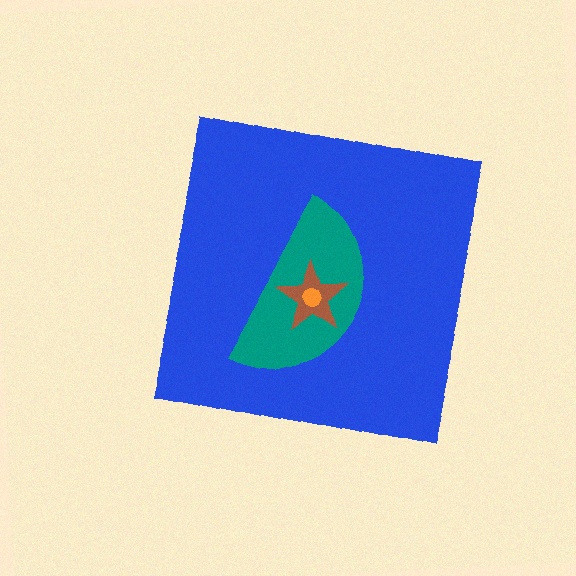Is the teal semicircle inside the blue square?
Yes.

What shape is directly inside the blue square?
The teal semicircle.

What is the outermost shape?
The blue square.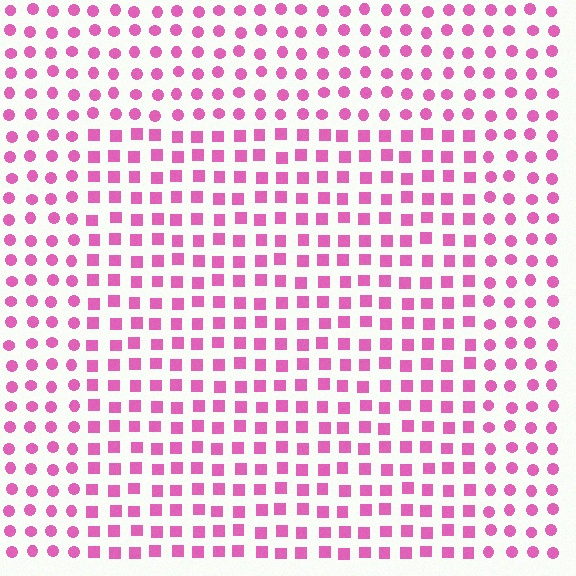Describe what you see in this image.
The image is filled with small pink elements arranged in a uniform grid. A rectangle-shaped region contains squares, while the surrounding area contains circles. The boundary is defined purely by the change in element shape.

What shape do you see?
I see a rectangle.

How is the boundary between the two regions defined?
The boundary is defined by a change in element shape: squares inside vs. circles outside. All elements share the same color and spacing.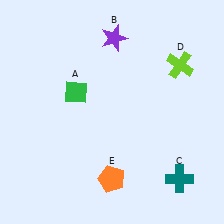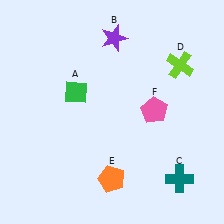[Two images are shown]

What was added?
A pink pentagon (F) was added in Image 2.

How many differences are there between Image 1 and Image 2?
There is 1 difference between the two images.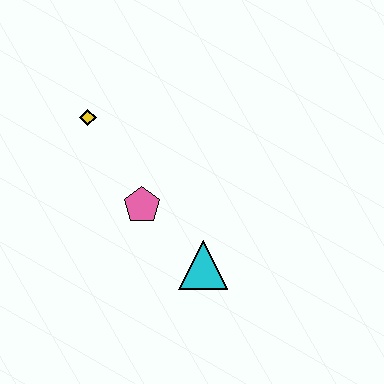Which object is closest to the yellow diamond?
The pink pentagon is closest to the yellow diamond.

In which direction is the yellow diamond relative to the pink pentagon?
The yellow diamond is above the pink pentagon.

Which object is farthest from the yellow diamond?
The cyan triangle is farthest from the yellow diamond.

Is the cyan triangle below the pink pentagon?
Yes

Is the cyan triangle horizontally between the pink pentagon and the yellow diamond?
No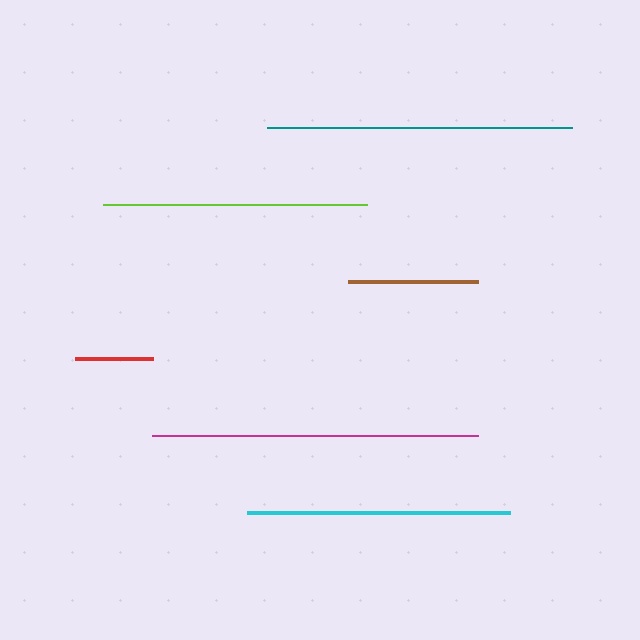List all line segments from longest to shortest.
From longest to shortest: magenta, teal, lime, cyan, brown, red.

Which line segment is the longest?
The magenta line is the longest at approximately 325 pixels.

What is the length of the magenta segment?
The magenta segment is approximately 325 pixels long.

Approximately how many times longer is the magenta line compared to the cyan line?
The magenta line is approximately 1.2 times the length of the cyan line.